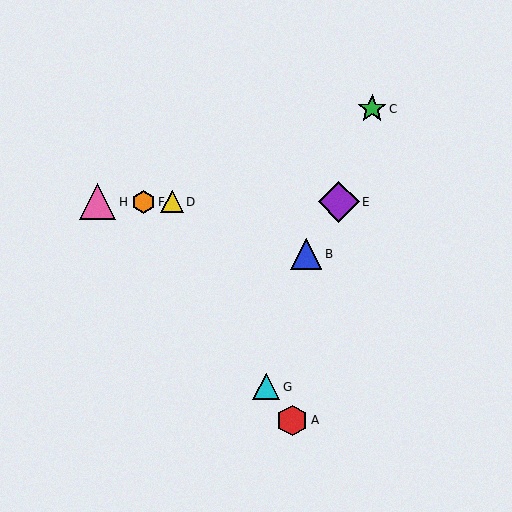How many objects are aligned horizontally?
4 objects (D, E, F, H) are aligned horizontally.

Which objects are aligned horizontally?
Objects D, E, F, H are aligned horizontally.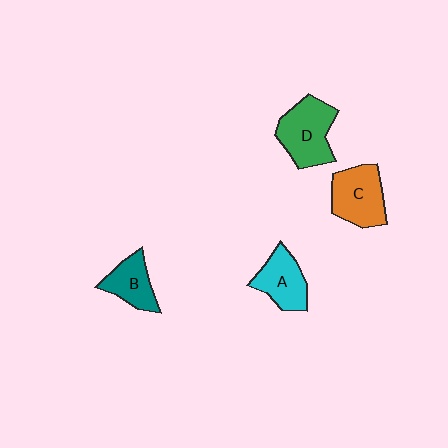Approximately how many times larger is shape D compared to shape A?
Approximately 1.3 times.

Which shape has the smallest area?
Shape B (teal).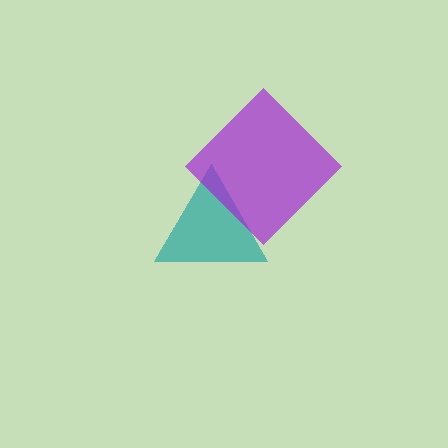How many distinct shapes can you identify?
There are 2 distinct shapes: a teal triangle, a purple diamond.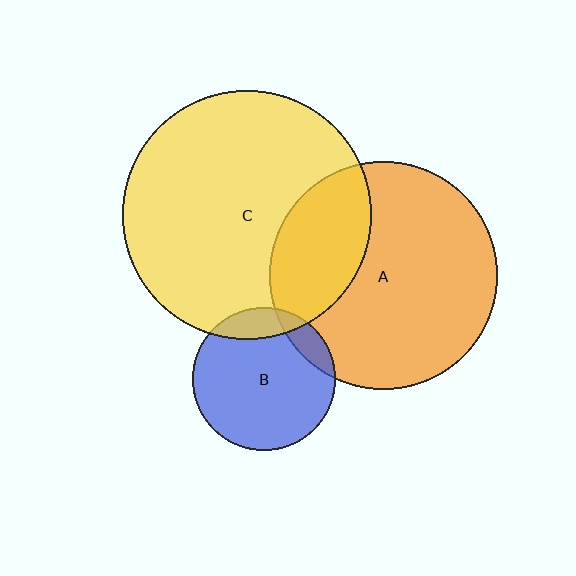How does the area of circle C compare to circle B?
Approximately 3.0 times.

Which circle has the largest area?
Circle C (yellow).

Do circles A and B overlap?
Yes.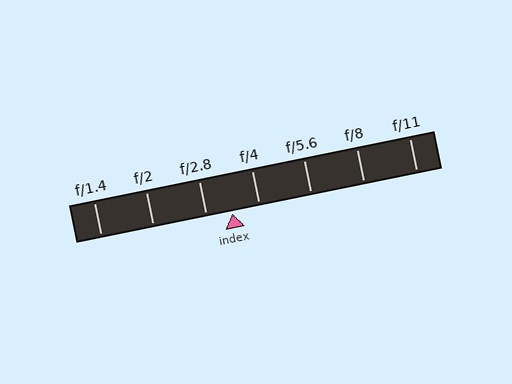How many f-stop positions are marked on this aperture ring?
There are 7 f-stop positions marked.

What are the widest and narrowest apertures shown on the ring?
The widest aperture shown is f/1.4 and the narrowest is f/11.